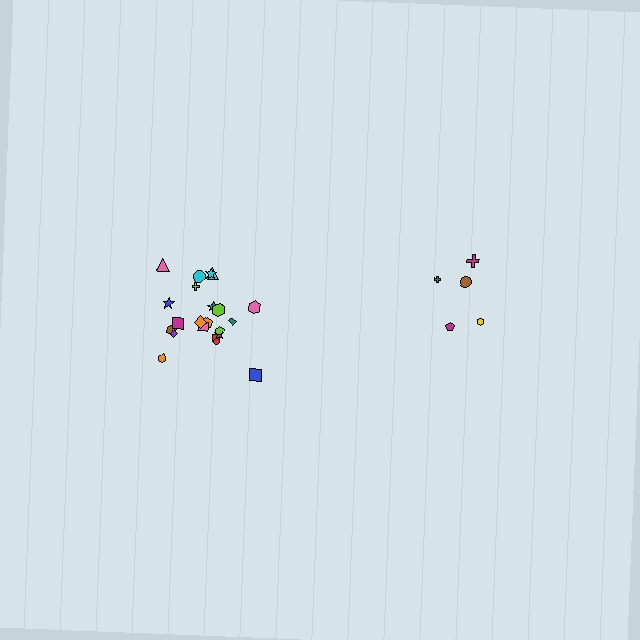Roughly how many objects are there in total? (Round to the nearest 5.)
Roughly 25 objects in total.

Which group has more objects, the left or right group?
The left group.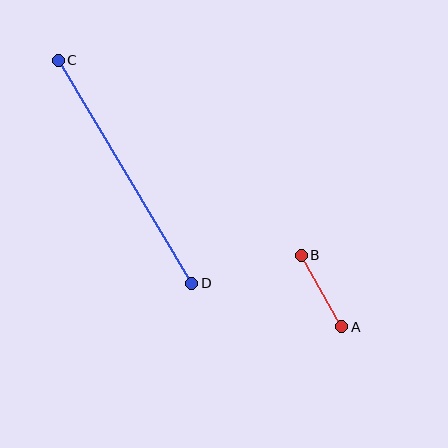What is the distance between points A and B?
The distance is approximately 82 pixels.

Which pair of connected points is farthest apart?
Points C and D are farthest apart.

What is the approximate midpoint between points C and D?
The midpoint is at approximately (125, 172) pixels.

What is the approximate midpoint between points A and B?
The midpoint is at approximately (321, 291) pixels.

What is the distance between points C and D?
The distance is approximately 260 pixels.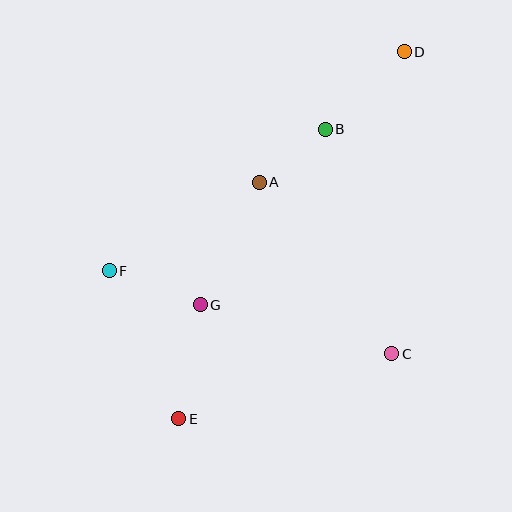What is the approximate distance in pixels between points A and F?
The distance between A and F is approximately 175 pixels.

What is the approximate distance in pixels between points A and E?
The distance between A and E is approximately 250 pixels.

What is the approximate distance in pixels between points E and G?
The distance between E and G is approximately 116 pixels.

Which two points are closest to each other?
Points A and B are closest to each other.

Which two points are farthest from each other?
Points D and E are farthest from each other.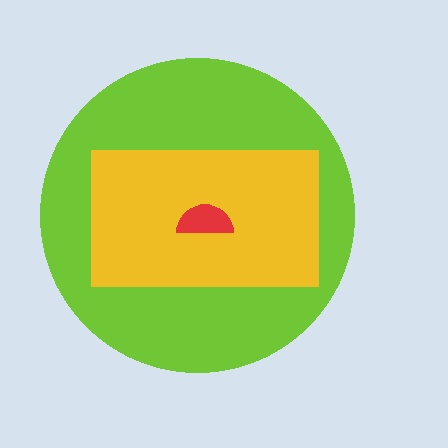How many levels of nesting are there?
3.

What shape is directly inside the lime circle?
The yellow rectangle.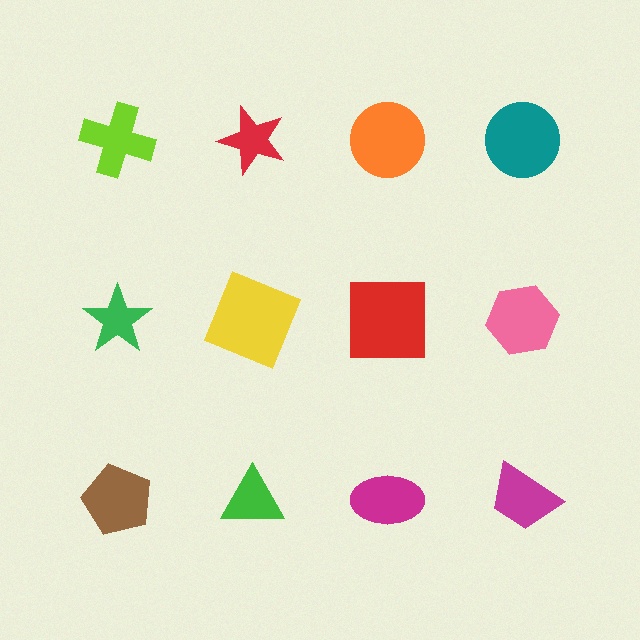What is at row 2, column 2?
A yellow square.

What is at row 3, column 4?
A magenta trapezoid.